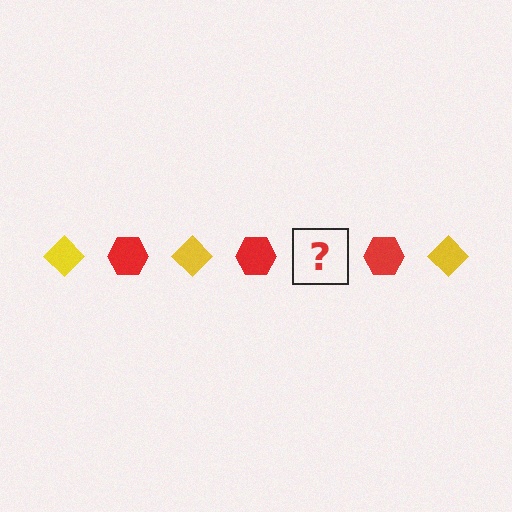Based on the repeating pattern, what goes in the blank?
The blank should be a yellow diamond.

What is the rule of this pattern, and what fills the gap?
The rule is that the pattern alternates between yellow diamond and red hexagon. The gap should be filled with a yellow diamond.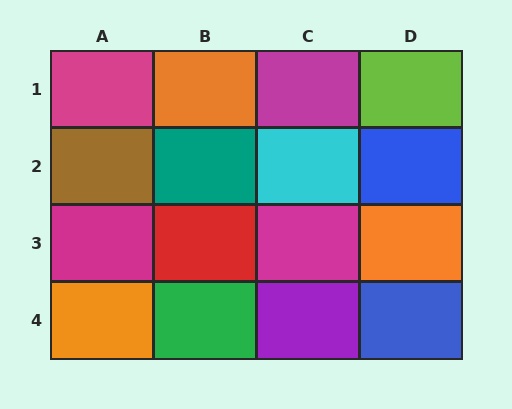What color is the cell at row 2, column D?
Blue.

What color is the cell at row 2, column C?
Cyan.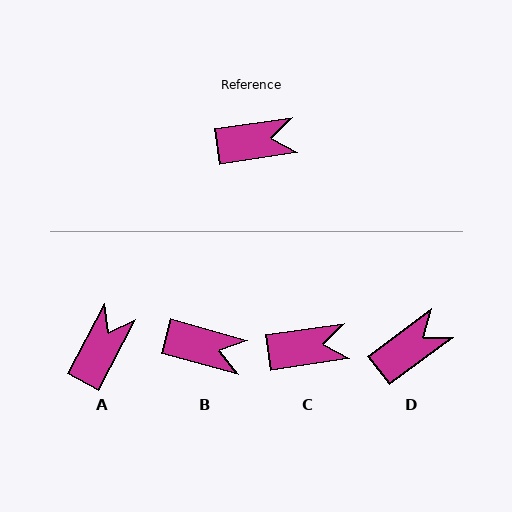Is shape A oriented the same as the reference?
No, it is off by about 54 degrees.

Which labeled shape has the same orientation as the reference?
C.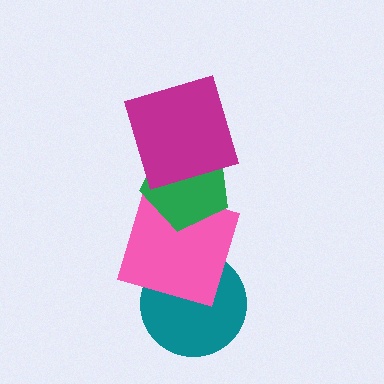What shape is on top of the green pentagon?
The magenta square is on top of the green pentagon.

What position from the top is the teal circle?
The teal circle is 4th from the top.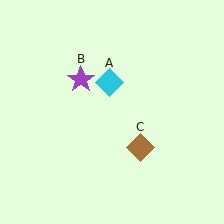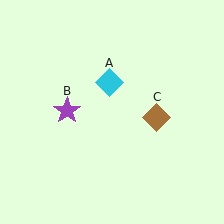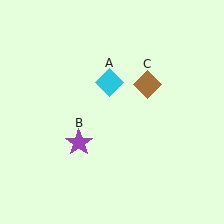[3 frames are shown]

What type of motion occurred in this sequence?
The purple star (object B), brown diamond (object C) rotated counterclockwise around the center of the scene.